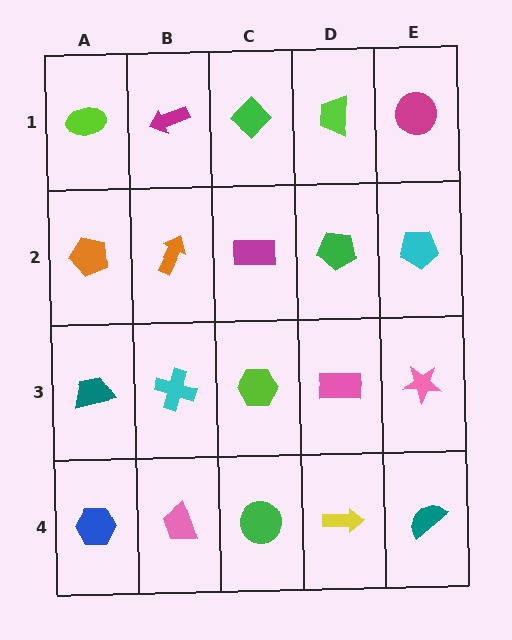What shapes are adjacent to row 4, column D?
A pink rectangle (row 3, column D), a green circle (row 4, column C), a teal semicircle (row 4, column E).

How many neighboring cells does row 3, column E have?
3.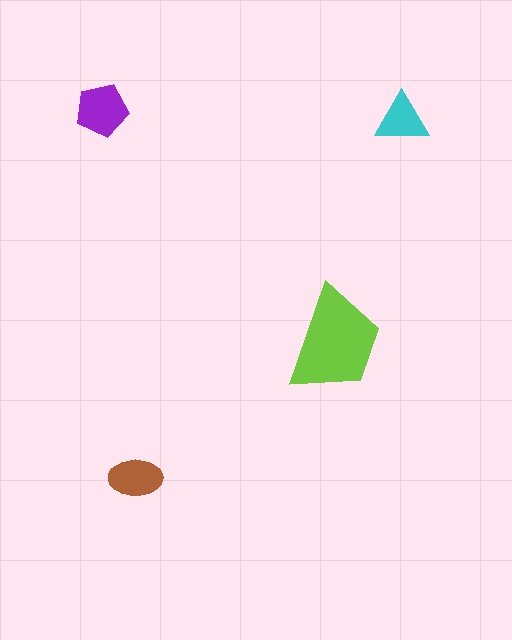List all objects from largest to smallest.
The lime trapezoid, the purple pentagon, the brown ellipse, the cyan triangle.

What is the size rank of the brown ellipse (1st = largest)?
3rd.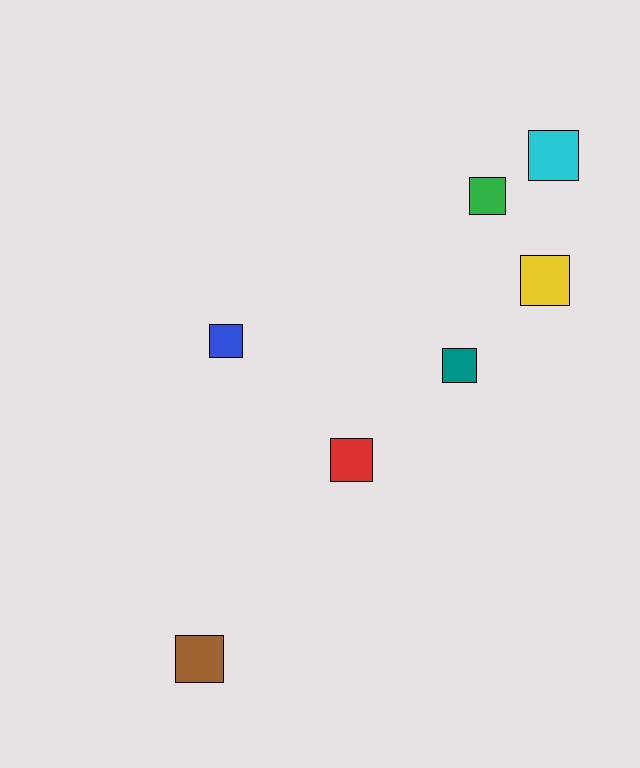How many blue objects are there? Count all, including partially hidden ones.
There is 1 blue object.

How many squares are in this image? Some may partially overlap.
There are 7 squares.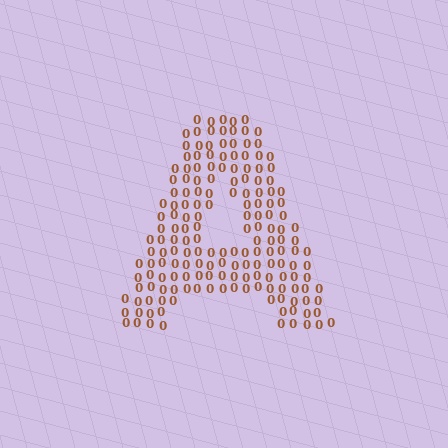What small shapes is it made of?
It is made of small digit 0's.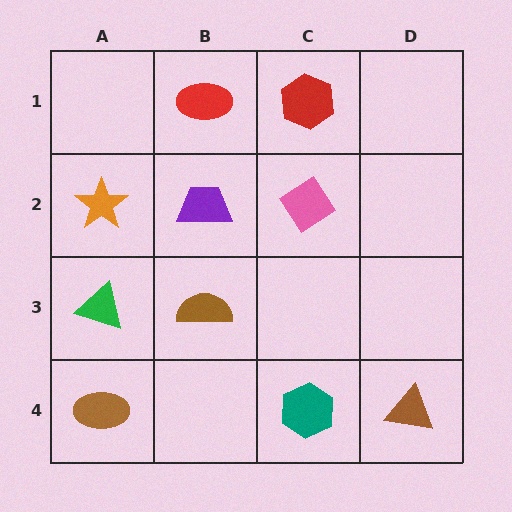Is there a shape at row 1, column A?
No, that cell is empty.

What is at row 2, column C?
A pink diamond.